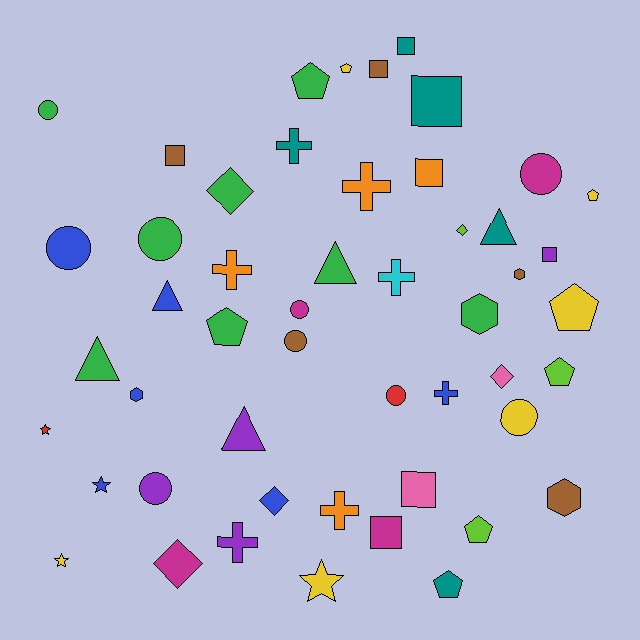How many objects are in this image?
There are 50 objects.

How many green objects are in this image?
There are 8 green objects.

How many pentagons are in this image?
There are 8 pentagons.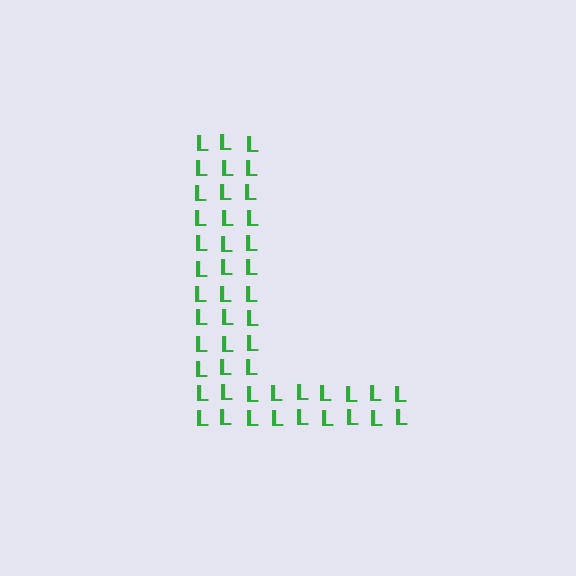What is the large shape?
The large shape is the letter L.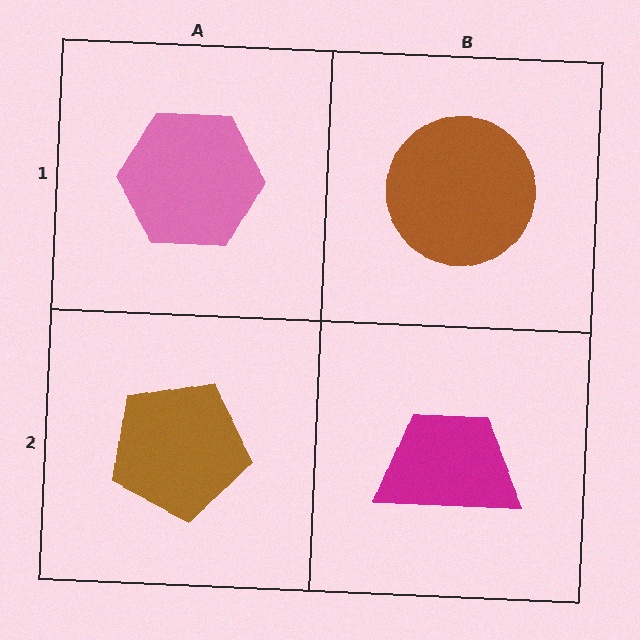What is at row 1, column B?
A brown circle.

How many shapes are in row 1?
2 shapes.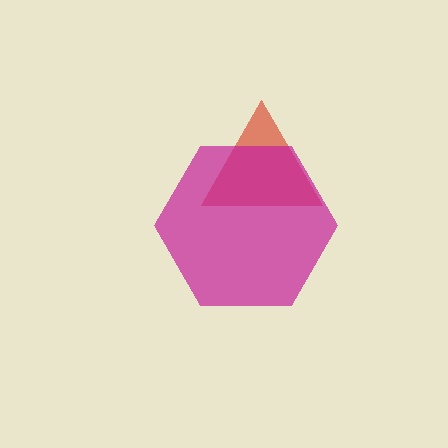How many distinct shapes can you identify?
There are 2 distinct shapes: a red triangle, a magenta hexagon.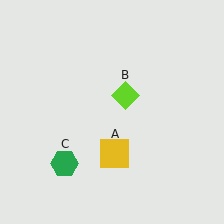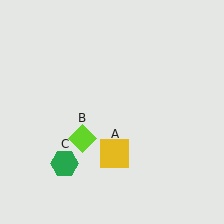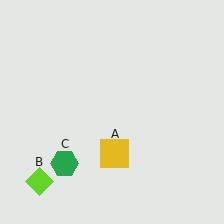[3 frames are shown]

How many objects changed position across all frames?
1 object changed position: lime diamond (object B).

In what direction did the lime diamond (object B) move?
The lime diamond (object B) moved down and to the left.